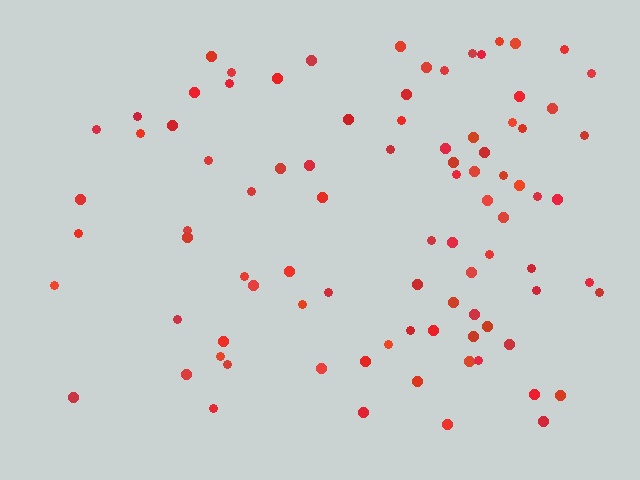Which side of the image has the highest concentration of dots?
The right.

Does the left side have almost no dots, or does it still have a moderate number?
Still a moderate number, just noticeably fewer than the right.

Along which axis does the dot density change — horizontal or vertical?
Horizontal.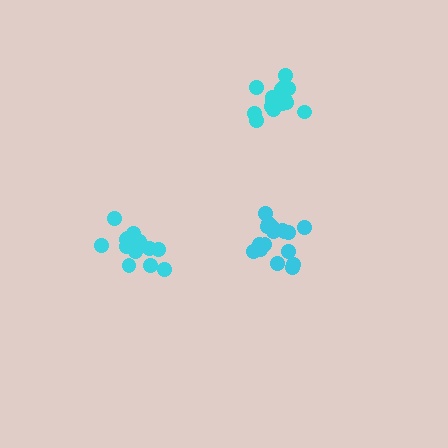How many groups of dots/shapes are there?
There are 3 groups.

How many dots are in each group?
Group 1: 18 dots, Group 2: 18 dots, Group 3: 17 dots (53 total).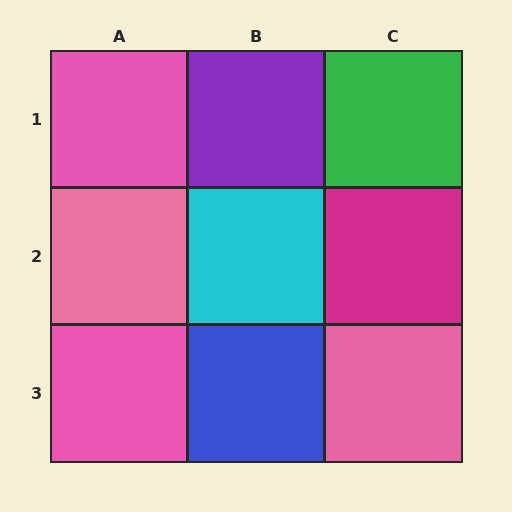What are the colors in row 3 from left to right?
Pink, blue, pink.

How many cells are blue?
1 cell is blue.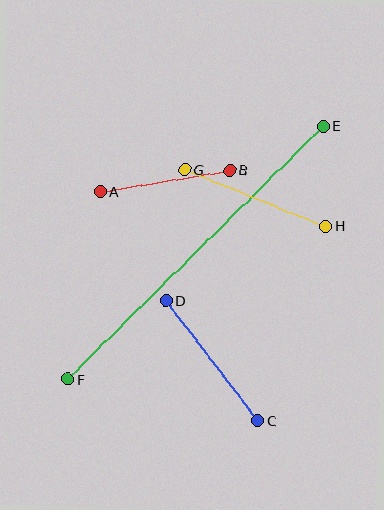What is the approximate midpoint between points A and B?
The midpoint is at approximately (165, 181) pixels.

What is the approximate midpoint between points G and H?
The midpoint is at approximately (255, 198) pixels.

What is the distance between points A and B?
The distance is approximately 132 pixels.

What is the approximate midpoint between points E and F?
The midpoint is at approximately (196, 253) pixels.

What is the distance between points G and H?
The distance is approximately 152 pixels.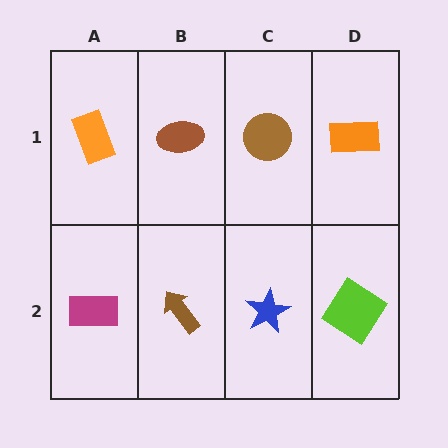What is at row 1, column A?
An orange rectangle.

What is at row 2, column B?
A brown arrow.